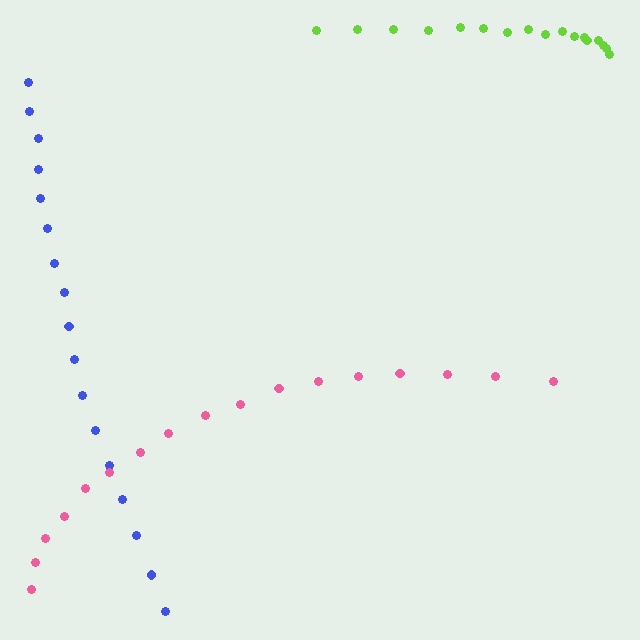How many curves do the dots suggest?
There are 3 distinct paths.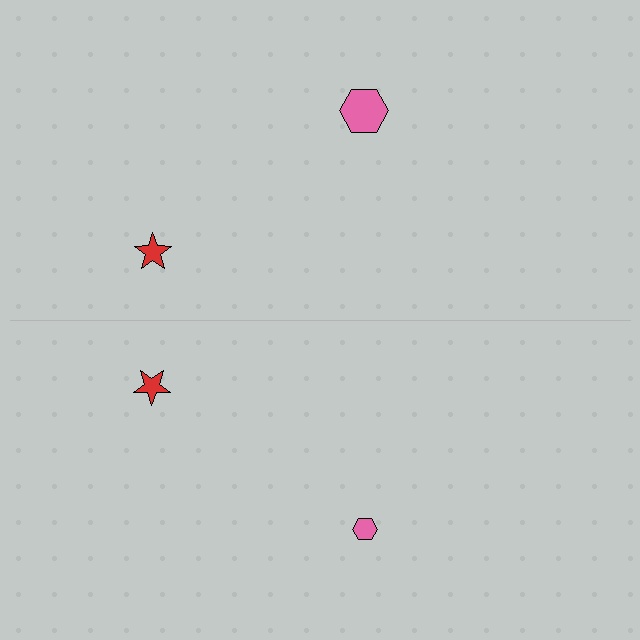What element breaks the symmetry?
The pink hexagon on the bottom side has a different size than its mirror counterpart.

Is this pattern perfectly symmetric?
No, the pattern is not perfectly symmetric. The pink hexagon on the bottom side has a different size than its mirror counterpart.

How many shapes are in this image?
There are 4 shapes in this image.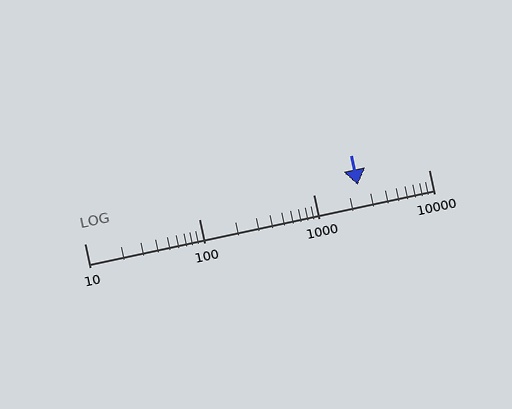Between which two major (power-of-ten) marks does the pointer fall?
The pointer is between 1000 and 10000.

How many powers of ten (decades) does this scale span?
The scale spans 3 decades, from 10 to 10000.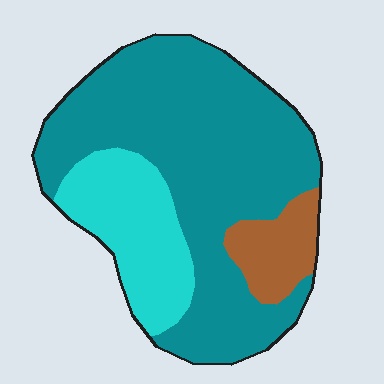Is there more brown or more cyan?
Cyan.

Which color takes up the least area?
Brown, at roughly 10%.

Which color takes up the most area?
Teal, at roughly 65%.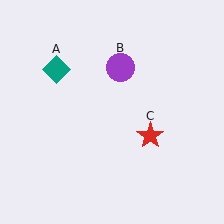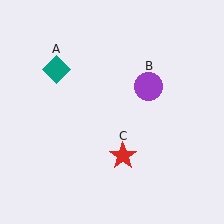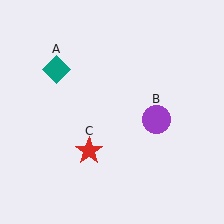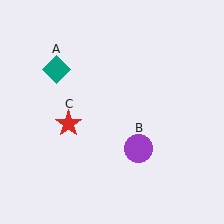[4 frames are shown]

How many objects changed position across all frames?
2 objects changed position: purple circle (object B), red star (object C).